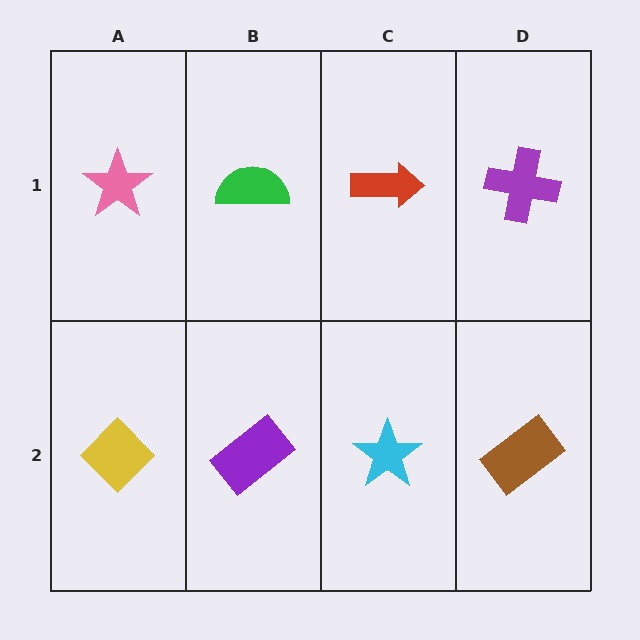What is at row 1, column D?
A purple cross.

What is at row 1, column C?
A red arrow.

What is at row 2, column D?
A brown rectangle.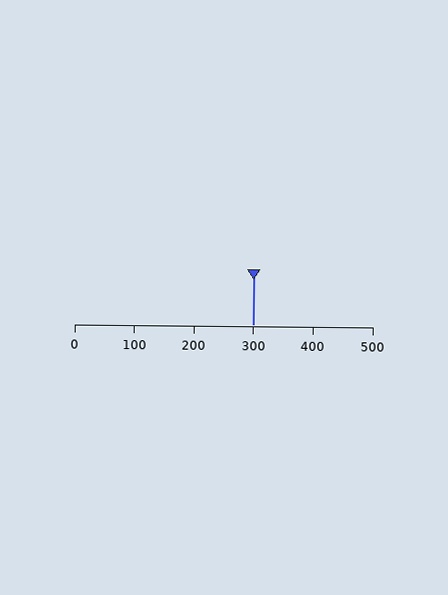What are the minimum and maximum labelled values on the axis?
The axis runs from 0 to 500.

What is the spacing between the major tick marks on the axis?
The major ticks are spaced 100 apart.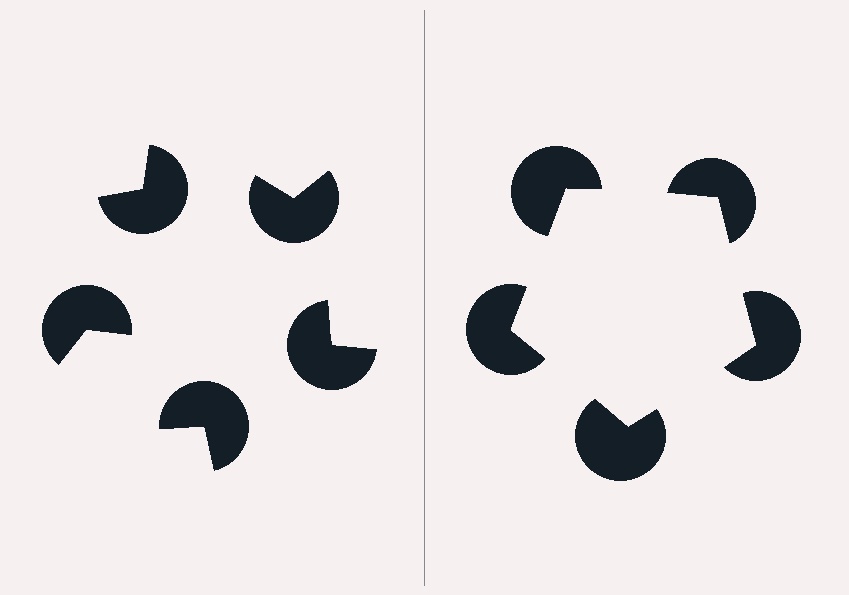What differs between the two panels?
The pac-man discs are positioned identically on both sides; only the wedge orientations differ. On the right they align to a pentagon; on the left they are misaligned.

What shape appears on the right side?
An illusory pentagon.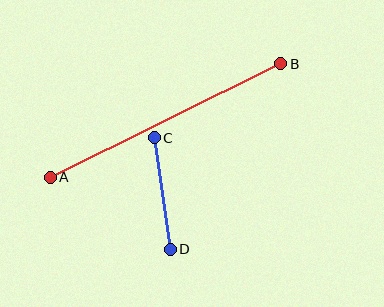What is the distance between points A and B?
The distance is approximately 257 pixels.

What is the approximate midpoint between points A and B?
The midpoint is at approximately (165, 120) pixels.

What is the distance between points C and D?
The distance is approximately 113 pixels.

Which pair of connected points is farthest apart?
Points A and B are farthest apart.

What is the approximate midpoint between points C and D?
The midpoint is at approximately (162, 193) pixels.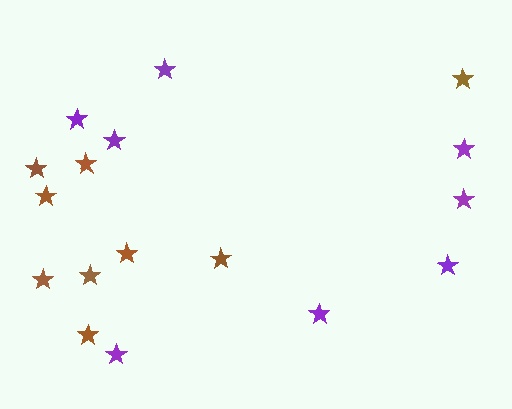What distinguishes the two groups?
There are 2 groups: one group of purple stars (8) and one group of brown stars (9).